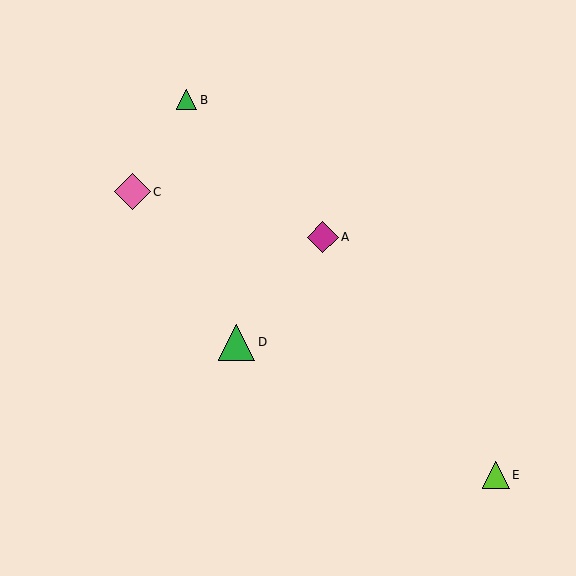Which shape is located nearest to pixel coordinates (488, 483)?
The lime triangle (labeled E) at (496, 475) is nearest to that location.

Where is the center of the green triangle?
The center of the green triangle is at (237, 342).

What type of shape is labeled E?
Shape E is a lime triangle.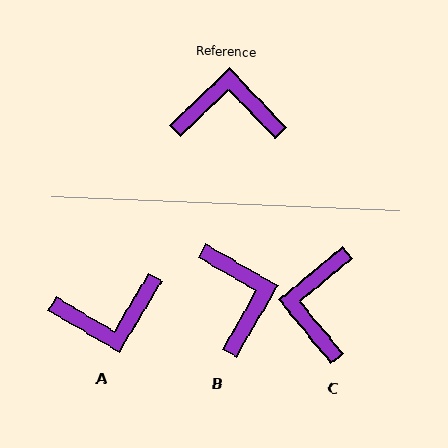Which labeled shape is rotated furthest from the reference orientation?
A, about 164 degrees away.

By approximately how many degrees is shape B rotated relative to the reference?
Approximately 74 degrees clockwise.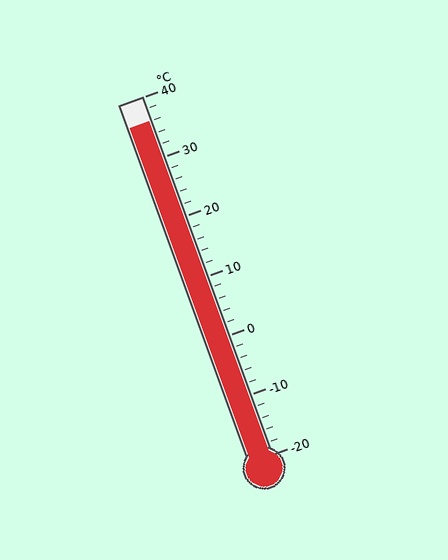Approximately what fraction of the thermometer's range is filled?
The thermometer is filled to approximately 95% of its range.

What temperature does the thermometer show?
The thermometer shows approximately 36°C.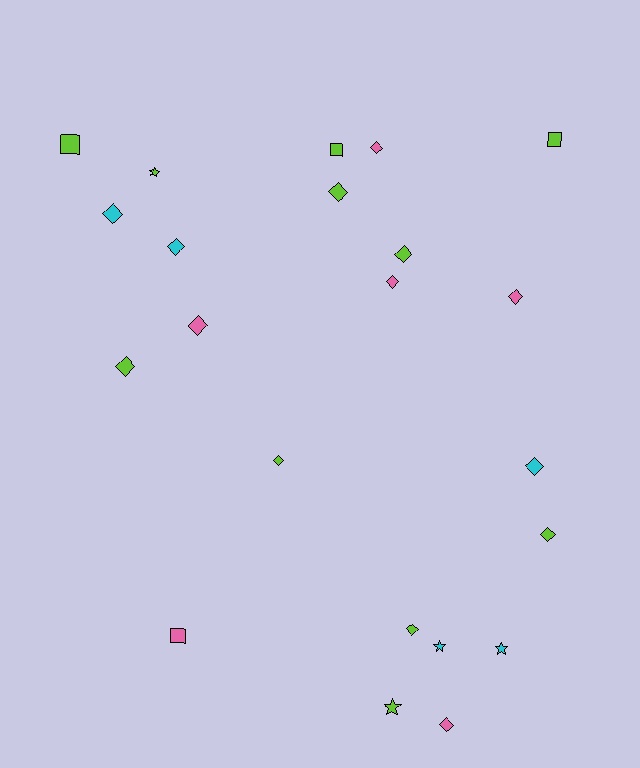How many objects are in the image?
There are 22 objects.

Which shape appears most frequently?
Diamond, with 14 objects.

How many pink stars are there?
There are no pink stars.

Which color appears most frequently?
Lime, with 11 objects.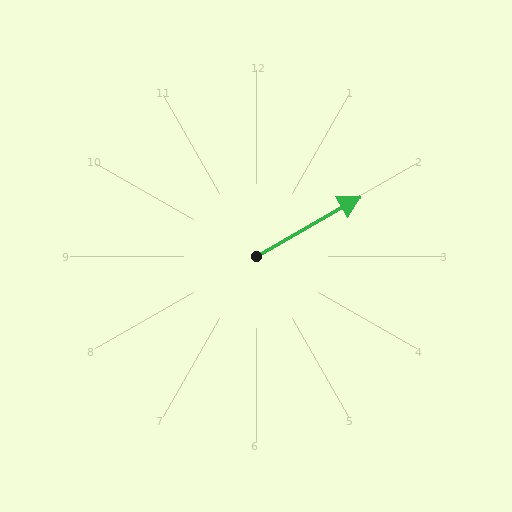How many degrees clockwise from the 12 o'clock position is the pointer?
Approximately 60 degrees.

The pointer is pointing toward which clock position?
Roughly 2 o'clock.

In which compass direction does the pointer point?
Northeast.